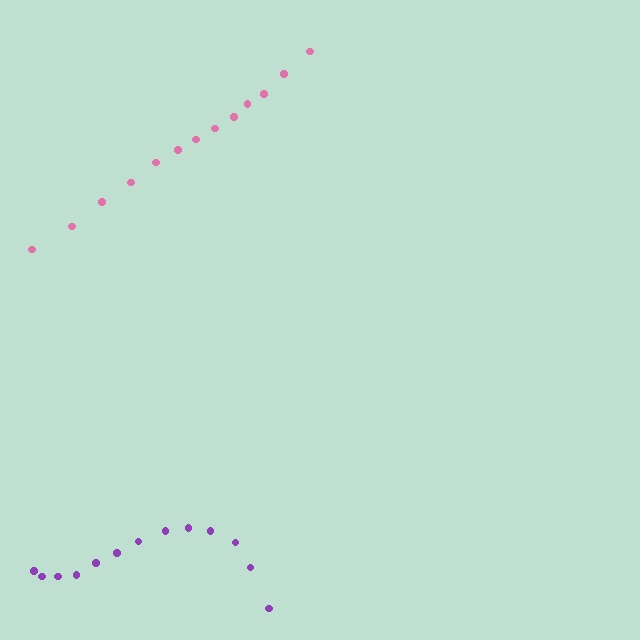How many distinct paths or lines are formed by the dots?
There are 2 distinct paths.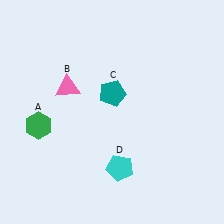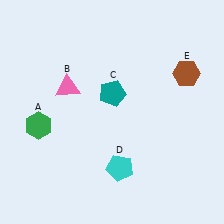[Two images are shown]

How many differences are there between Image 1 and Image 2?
There is 1 difference between the two images.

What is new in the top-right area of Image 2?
A brown hexagon (E) was added in the top-right area of Image 2.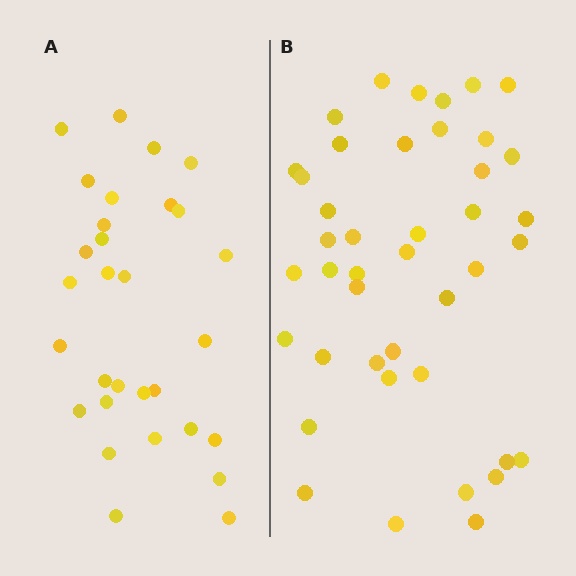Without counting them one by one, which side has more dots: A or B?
Region B (the right region) has more dots.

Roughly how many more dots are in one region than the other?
Region B has roughly 12 or so more dots than region A.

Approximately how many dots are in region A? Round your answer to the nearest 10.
About 30 dots.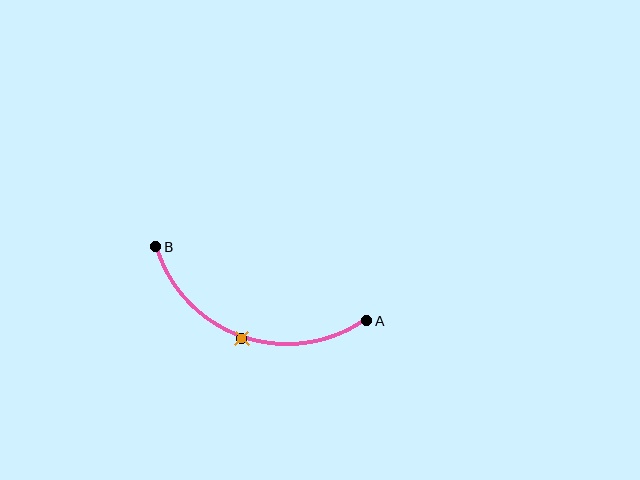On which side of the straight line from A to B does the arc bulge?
The arc bulges below the straight line connecting A and B.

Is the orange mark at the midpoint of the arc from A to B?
Yes. The orange mark lies on the arc at equal arc-length from both A and B — it is the arc midpoint.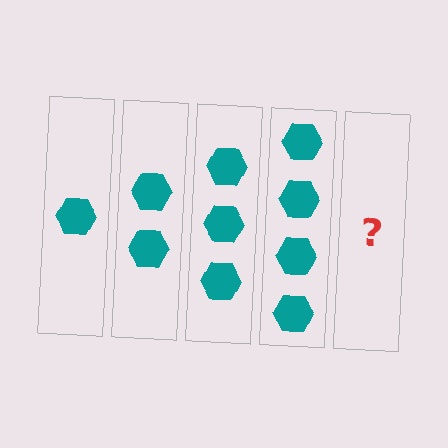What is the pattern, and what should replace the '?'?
The pattern is that each step adds one more hexagon. The '?' should be 5 hexagons.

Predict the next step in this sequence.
The next step is 5 hexagons.